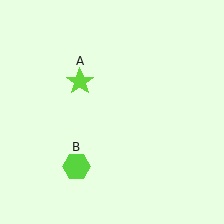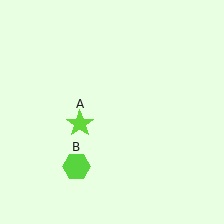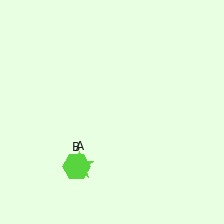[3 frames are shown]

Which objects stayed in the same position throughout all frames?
Lime hexagon (object B) remained stationary.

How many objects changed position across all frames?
1 object changed position: lime star (object A).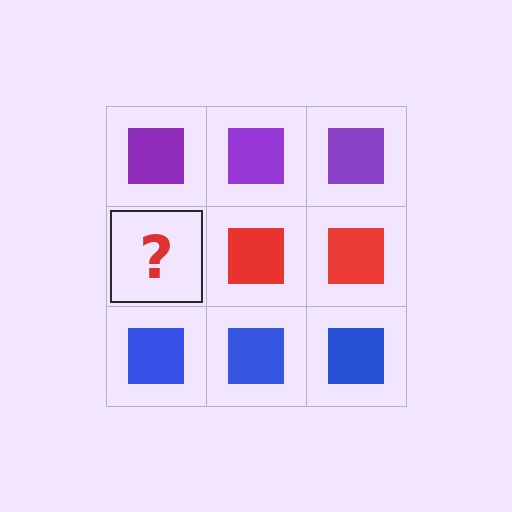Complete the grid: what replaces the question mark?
The question mark should be replaced with a red square.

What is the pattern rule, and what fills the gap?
The rule is that each row has a consistent color. The gap should be filled with a red square.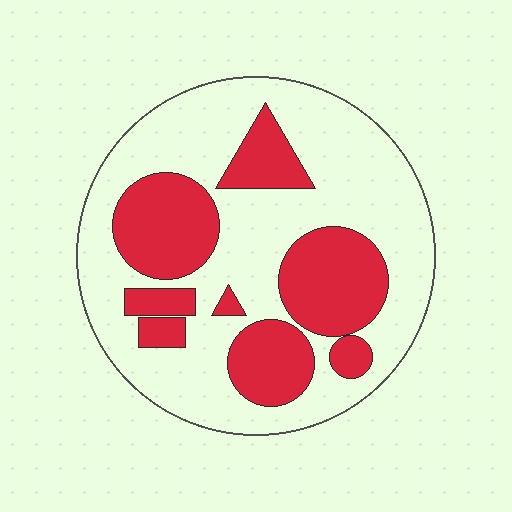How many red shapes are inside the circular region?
8.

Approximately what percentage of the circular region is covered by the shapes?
Approximately 35%.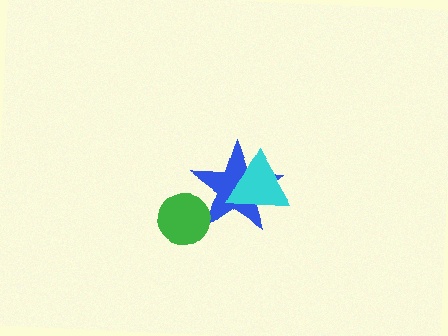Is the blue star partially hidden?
Yes, it is partially covered by another shape.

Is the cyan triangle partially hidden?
No, no other shape covers it.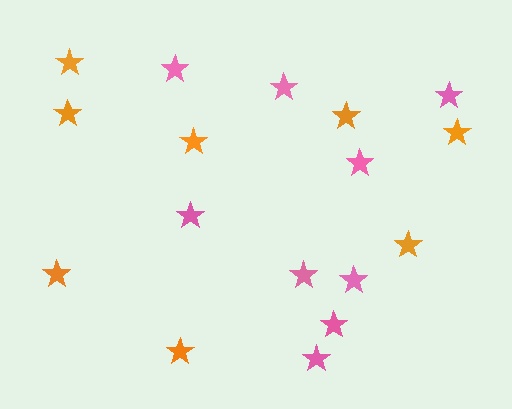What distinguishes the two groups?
There are 2 groups: one group of orange stars (8) and one group of pink stars (9).